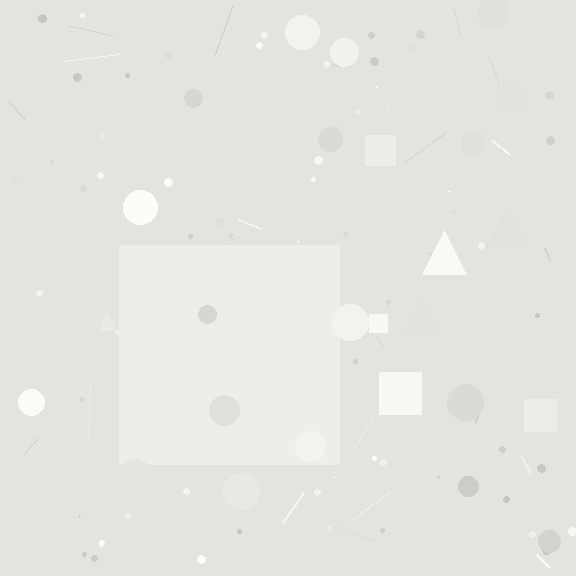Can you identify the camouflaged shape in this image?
The camouflaged shape is a square.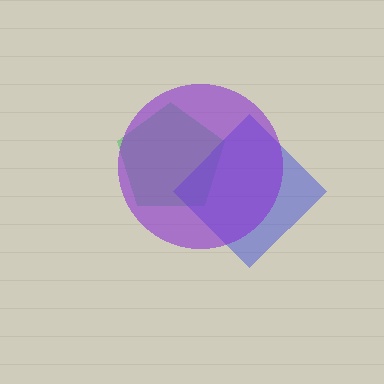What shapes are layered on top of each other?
The layered shapes are: a green pentagon, a blue diamond, a purple circle.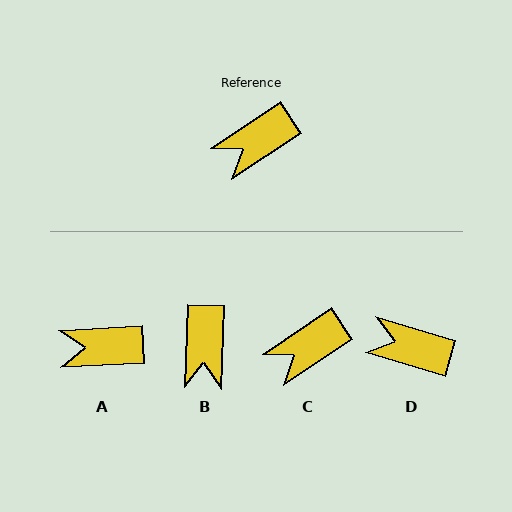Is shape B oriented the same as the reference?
No, it is off by about 54 degrees.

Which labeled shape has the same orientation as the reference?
C.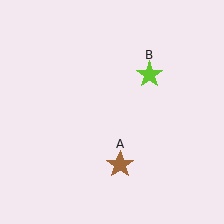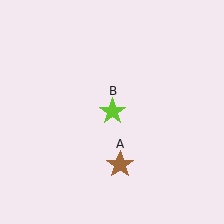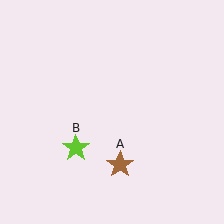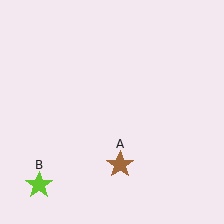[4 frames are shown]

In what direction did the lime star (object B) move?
The lime star (object B) moved down and to the left.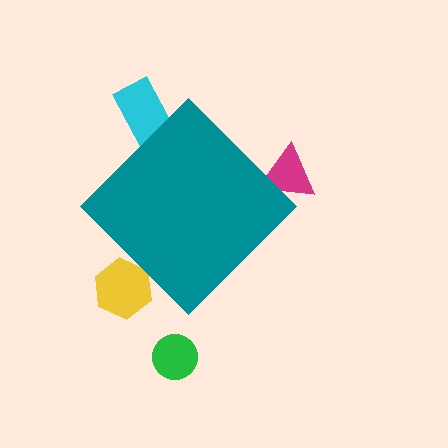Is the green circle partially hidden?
No, the green circle is fully visible.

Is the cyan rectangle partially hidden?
Yes, the cyan rectangle is partially hidden behind the teal diamond.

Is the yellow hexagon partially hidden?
Yes, the yellow hexagon is partially hidden behind the teal diamond.